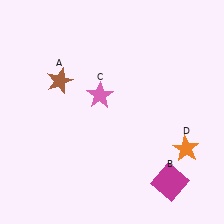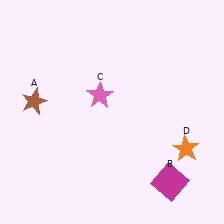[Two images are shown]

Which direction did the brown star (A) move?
The brown star (A) moved left.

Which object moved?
The brown star (A) moved left.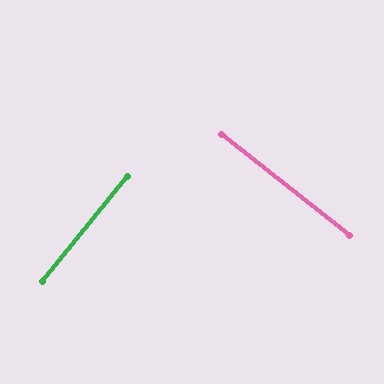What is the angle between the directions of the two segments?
Approximately 89 degrees.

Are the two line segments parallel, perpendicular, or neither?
Perpendicular — they meet at approximately 89°.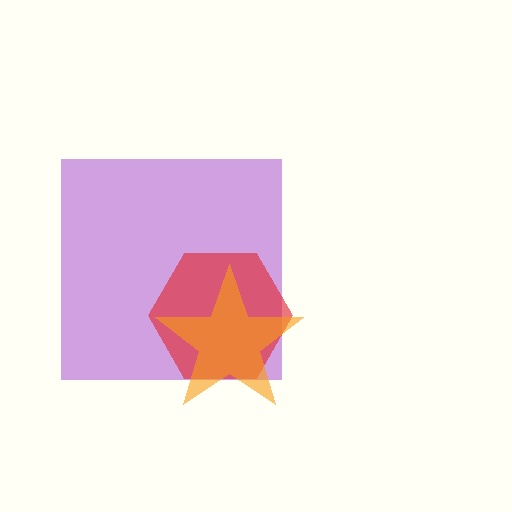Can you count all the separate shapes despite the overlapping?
Yes, there are 3 separate shapes.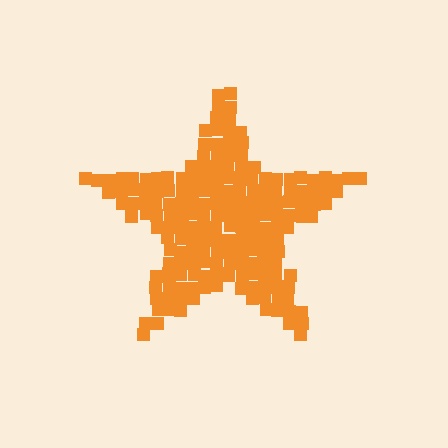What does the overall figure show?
The overall figure shows a star.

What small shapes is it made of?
It is made of small squares.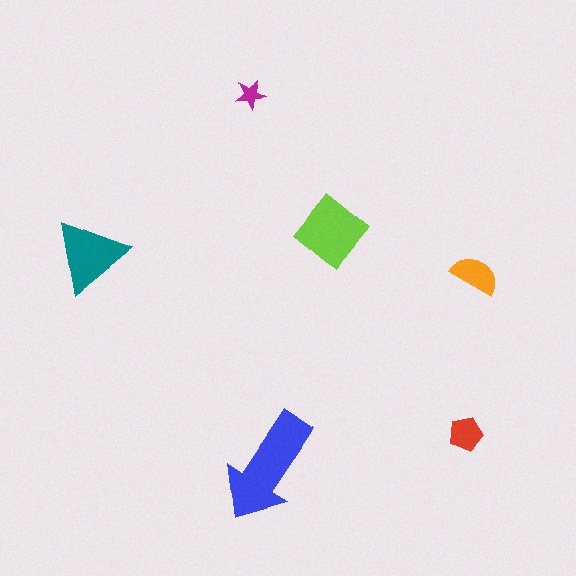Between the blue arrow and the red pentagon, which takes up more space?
The blue arrow.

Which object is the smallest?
The magenta star.